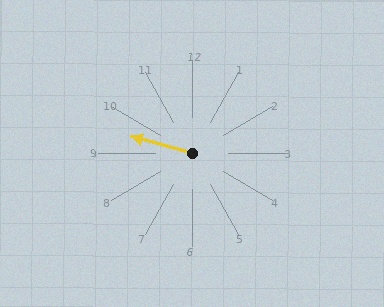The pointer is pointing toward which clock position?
Roughly 10 o'clock.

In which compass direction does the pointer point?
West.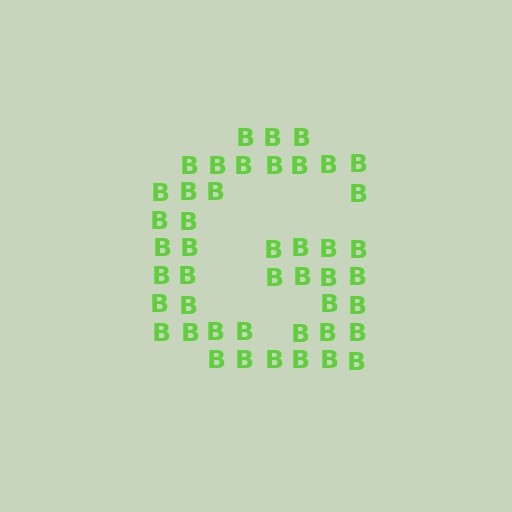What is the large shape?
The large shape is the letter G.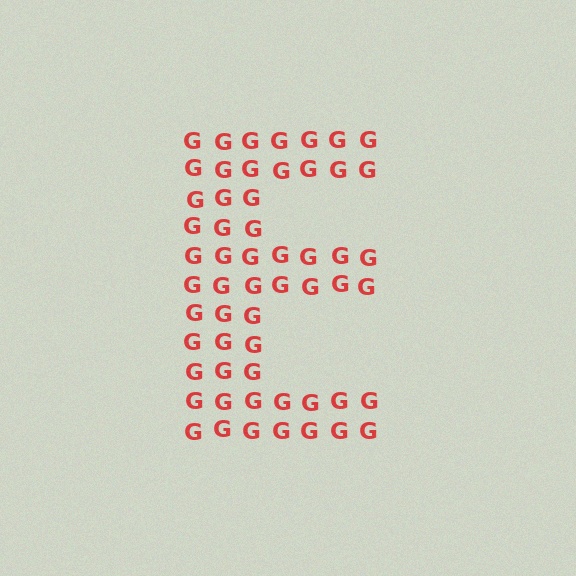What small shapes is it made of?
It is made of small letter G's.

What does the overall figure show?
The overall figure shows the letter E.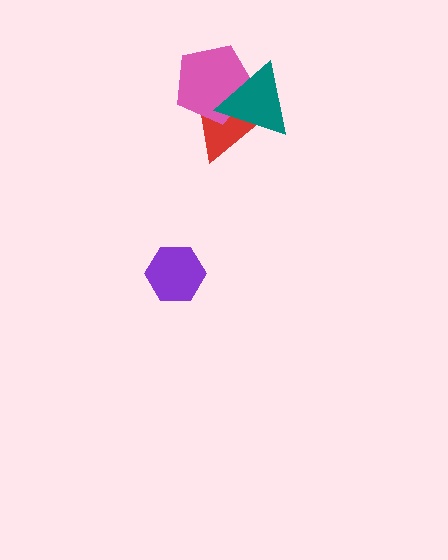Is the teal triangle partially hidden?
No, no other shape covers it.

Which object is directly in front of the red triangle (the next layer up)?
The pink pentagon is directly in front of the red triangle.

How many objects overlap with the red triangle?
2 objects overlap with the red triangle.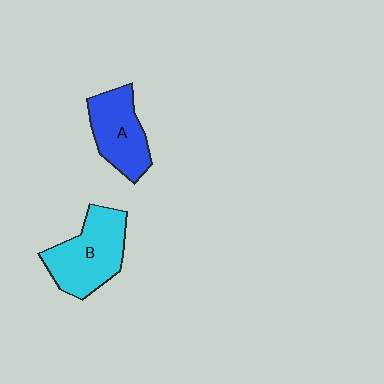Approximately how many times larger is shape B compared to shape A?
Approximately 1.3 times.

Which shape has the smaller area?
Shape A (blue).